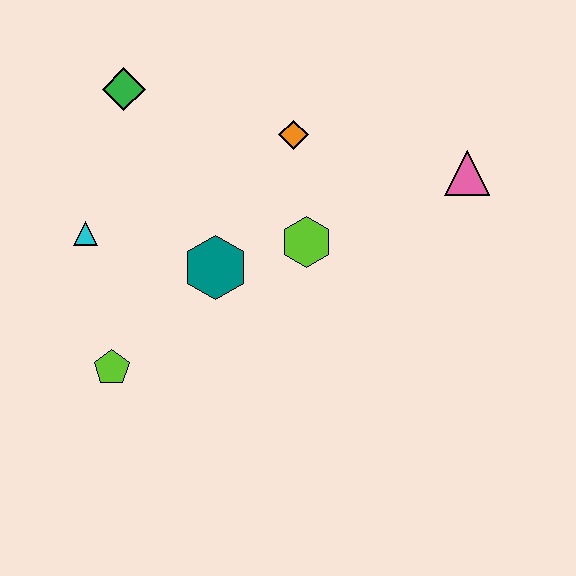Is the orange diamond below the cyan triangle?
No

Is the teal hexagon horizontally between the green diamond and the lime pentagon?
No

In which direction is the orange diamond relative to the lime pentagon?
The orange diamond is above the lime pentagon.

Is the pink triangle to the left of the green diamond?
No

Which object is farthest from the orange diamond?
The lime pentagon is farthest from the orange diamond.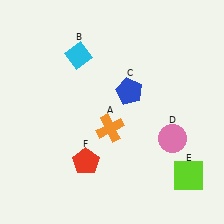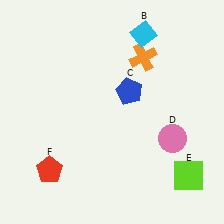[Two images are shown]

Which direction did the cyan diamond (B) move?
The cyan diamond (B) moved right.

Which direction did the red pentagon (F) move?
The red pentagon (F) moved left.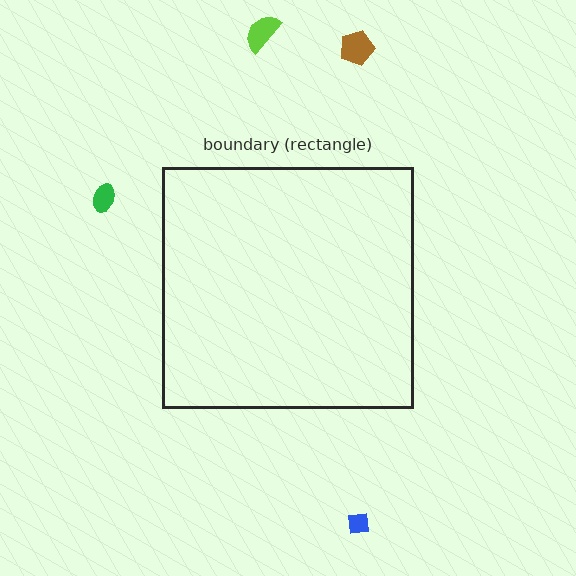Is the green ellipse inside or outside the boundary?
Outside.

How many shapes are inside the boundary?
0 inside, 4 outside.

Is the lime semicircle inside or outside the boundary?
Outside.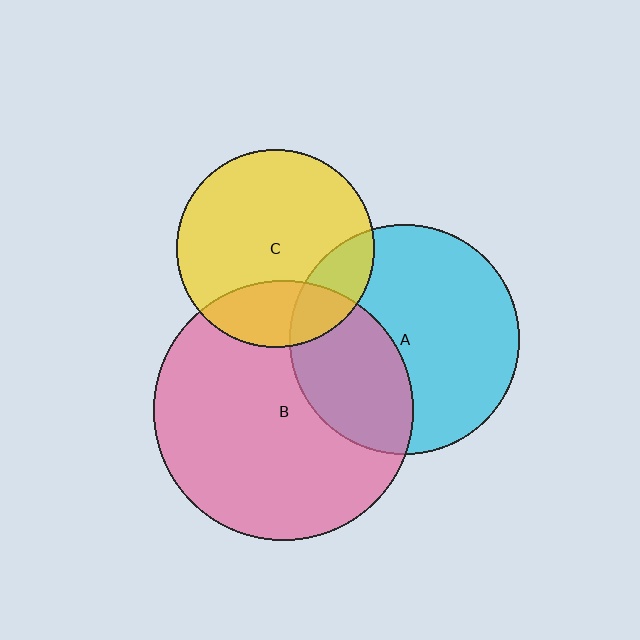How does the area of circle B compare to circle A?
Approximately 1.3 times.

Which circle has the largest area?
Circle B (pink).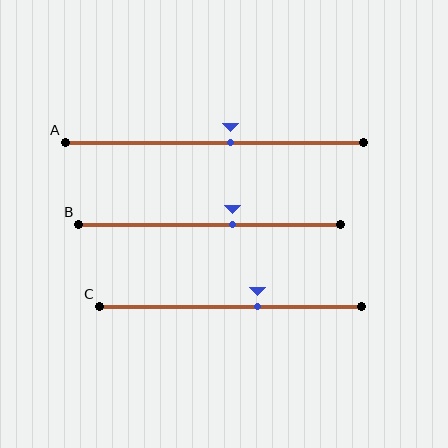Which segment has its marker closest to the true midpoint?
Segment A has its marker closest to the true midpoint.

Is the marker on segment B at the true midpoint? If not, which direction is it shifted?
No, the marker on segment B is shifted to the right by about 9% of the segment length.